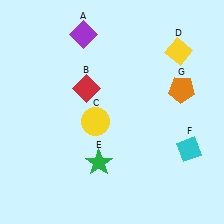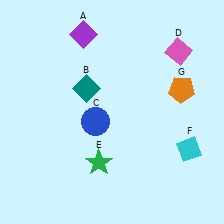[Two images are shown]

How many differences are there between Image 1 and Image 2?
There are 3 differences between the two images.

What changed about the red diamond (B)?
In Image 1, B is red. In Image 2, it changed to teal.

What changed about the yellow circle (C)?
In Image 1, C is yellow. In Image 2, it changed to blue.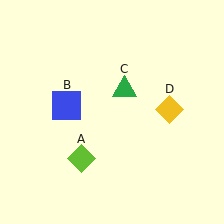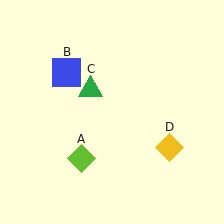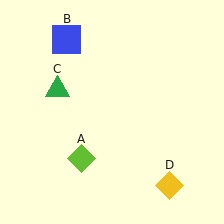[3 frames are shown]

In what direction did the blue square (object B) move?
The blue square (object B) moved up.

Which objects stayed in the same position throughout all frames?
Lime diamond (object A) remained stationary.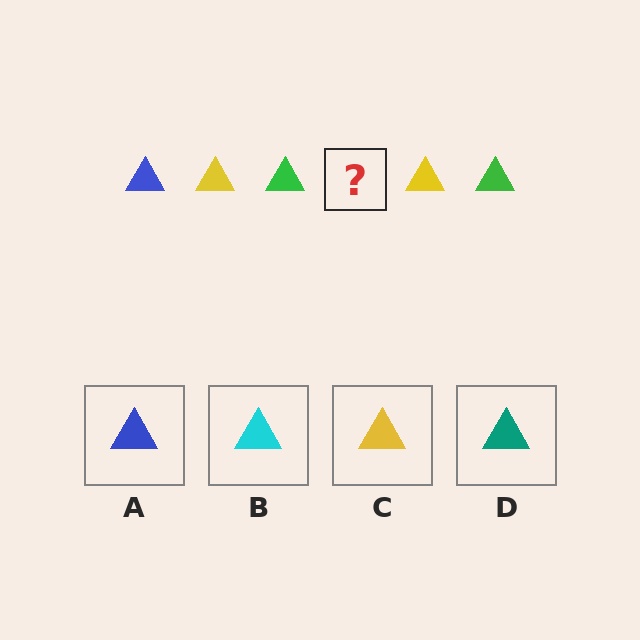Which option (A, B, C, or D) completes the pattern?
A.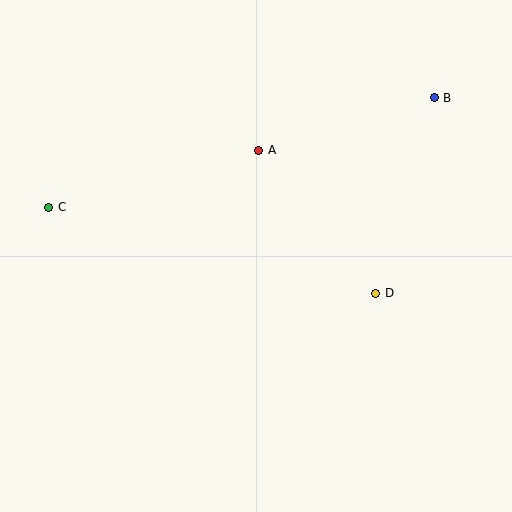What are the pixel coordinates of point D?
Point D is at (376, 293).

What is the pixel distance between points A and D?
The distance between A and D is 185 pixels.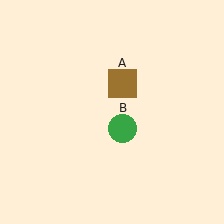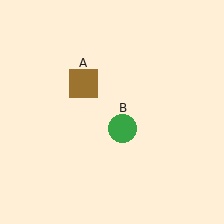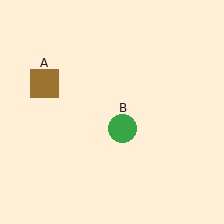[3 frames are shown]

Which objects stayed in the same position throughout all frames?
Green circle (object B) remained stationary.